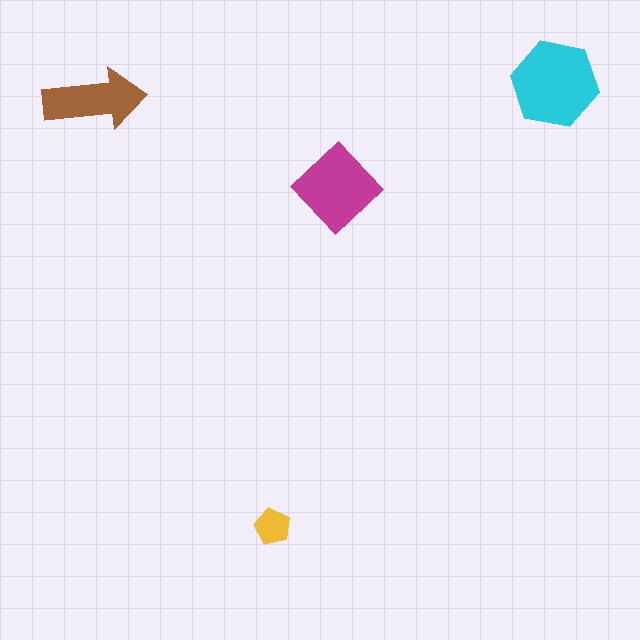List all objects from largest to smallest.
The cyan hexagon, the magenta diamond, the brown arrow, the yellow pentagon.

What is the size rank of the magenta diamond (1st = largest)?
2nd.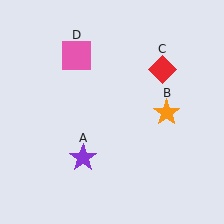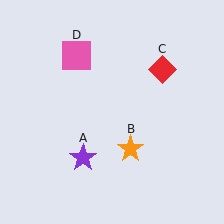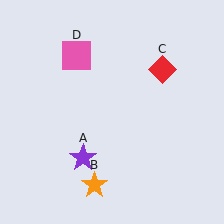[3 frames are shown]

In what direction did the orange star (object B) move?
The orange star (object B) moved down and to the left.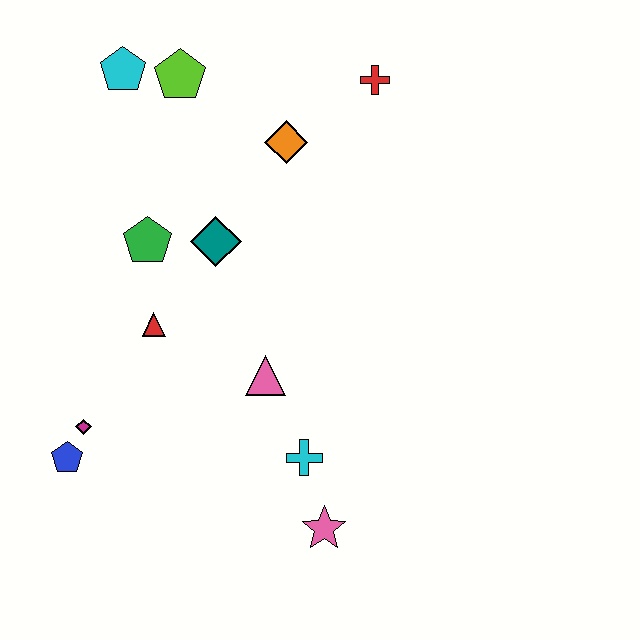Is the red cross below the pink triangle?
No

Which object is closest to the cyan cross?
The pink star is closest to the cyan cross.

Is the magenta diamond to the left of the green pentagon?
Yes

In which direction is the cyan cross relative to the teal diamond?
The cyan cross is below the teal diamond.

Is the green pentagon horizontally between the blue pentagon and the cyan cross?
Yes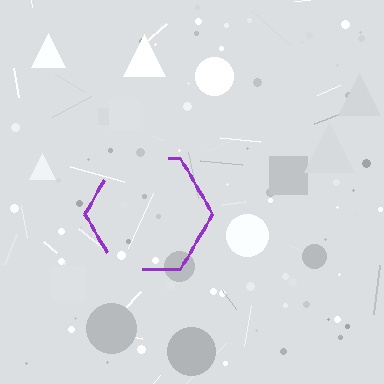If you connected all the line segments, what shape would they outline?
They would outline a hexagon.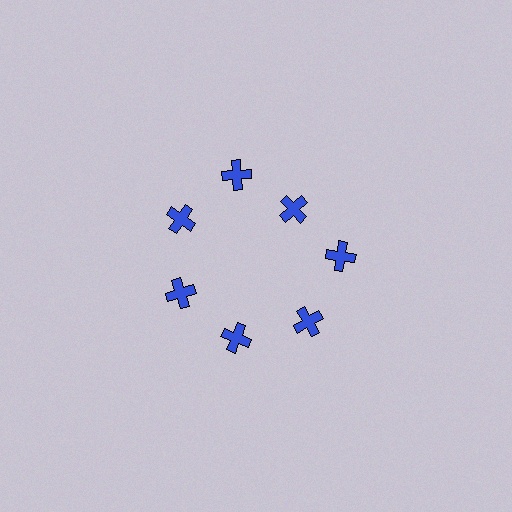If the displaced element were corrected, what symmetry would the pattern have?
It would have 7-fold rotational symmetry — the pattern would map onto itself every 51 degrees.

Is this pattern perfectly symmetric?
No. The 7 blue crosses are arranged in a ring, but one element near the 1 o'clock position is pulled inward toward the center, breaking the 7-fold rotational symmetry.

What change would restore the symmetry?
The symmetry would be restored by moving it outward, back onto the ring so that all 7 crosses sit at equal angles and equal distance from the center.